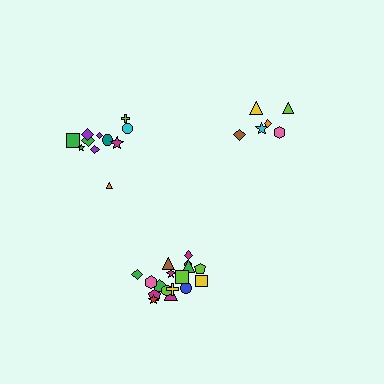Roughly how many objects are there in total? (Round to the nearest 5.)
Roughly 35 objects in total.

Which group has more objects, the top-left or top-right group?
The top-left group.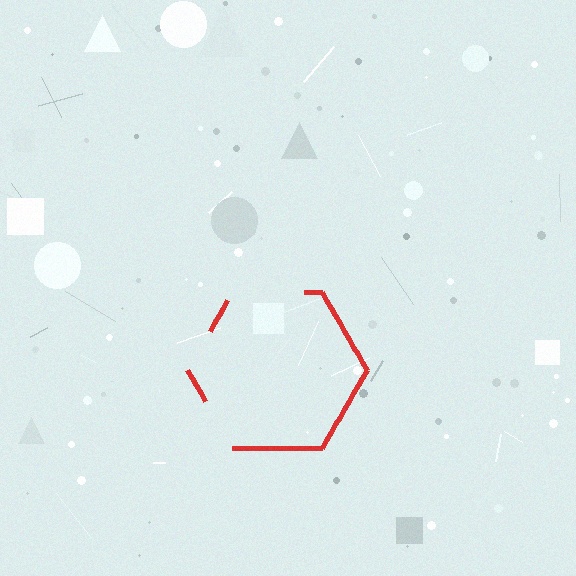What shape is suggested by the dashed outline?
The dashed outline suggests a hexagon.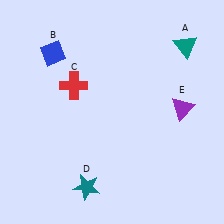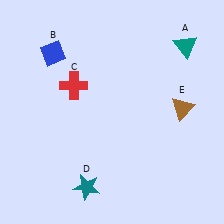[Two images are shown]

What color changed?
The triangle (E) changed from purple in Image 1 to brown in Image 2.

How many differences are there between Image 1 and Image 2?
There is 1 difference between the two images.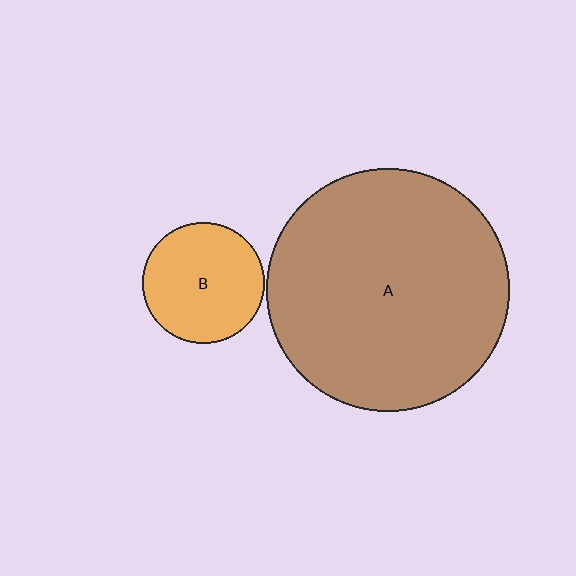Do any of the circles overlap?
No, none of the circles overlap.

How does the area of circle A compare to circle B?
Approximately 4.0 times.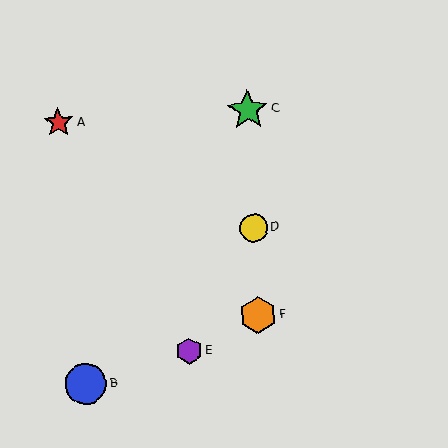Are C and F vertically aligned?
Yes, both are at x≈248.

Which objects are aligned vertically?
Objects C, D, F are aligned vertically.